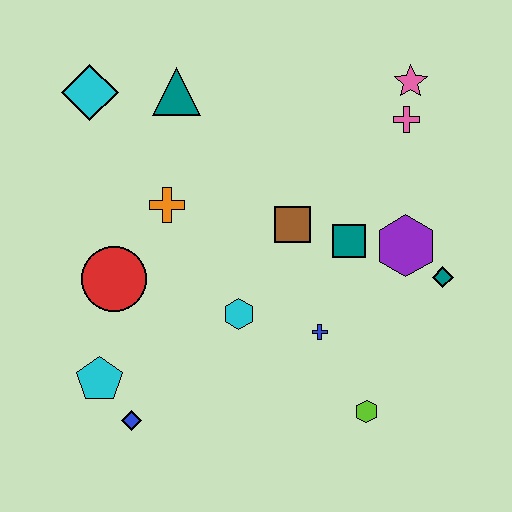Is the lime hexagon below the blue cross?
Yes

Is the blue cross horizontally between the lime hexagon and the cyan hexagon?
Yes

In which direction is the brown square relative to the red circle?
The brown square is to the right of the red circle.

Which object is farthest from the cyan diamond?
The lime hexagon is farthest from the cyan diamond.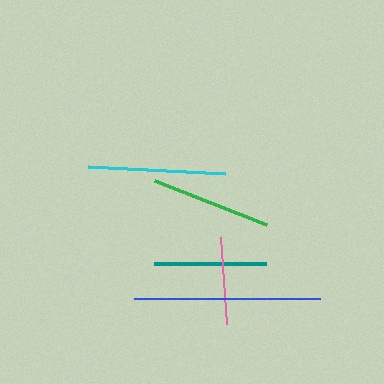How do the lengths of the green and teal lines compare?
The green and teal lines are approximately the same length.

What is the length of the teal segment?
The teal segment is approximately 112 pixels long.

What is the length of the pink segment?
The pink segment is approximately 88 pixels long.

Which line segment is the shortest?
The pink line is the shortest at approximately 88 pixels.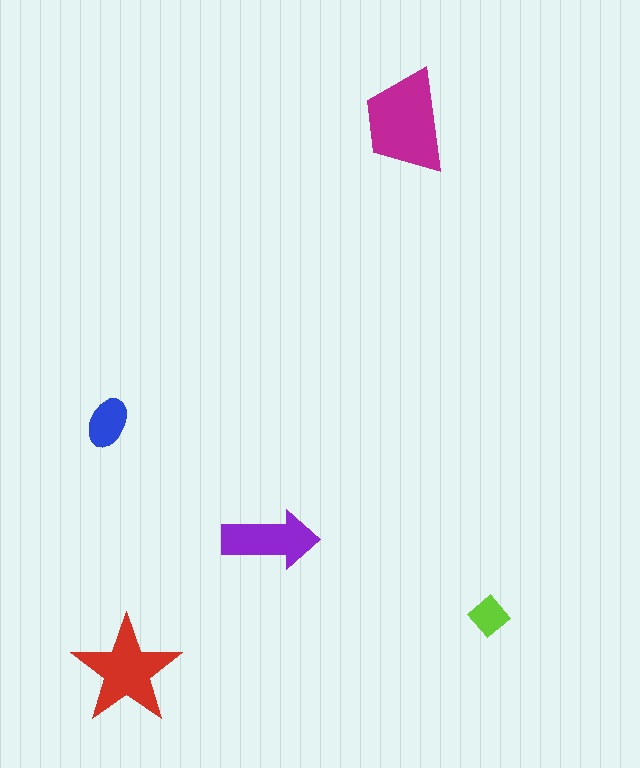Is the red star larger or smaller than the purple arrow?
Larger.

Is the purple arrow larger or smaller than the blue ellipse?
Larger.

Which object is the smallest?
The lime diamond.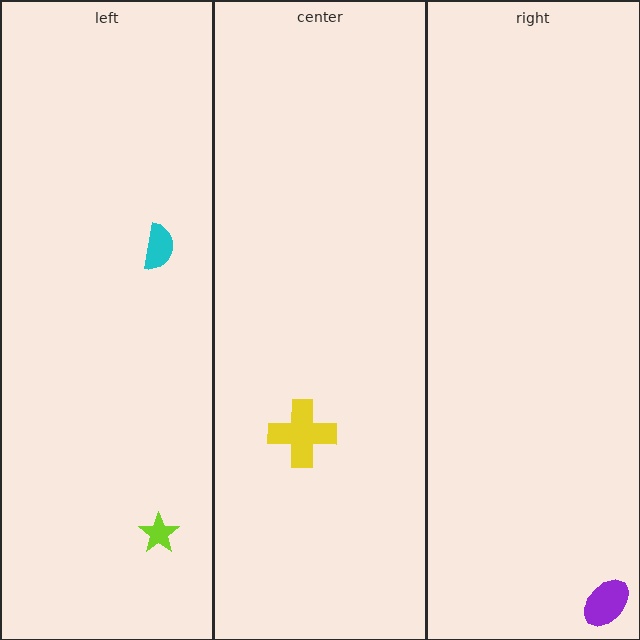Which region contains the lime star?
The left region.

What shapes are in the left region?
The cyan semicircle, the lime star.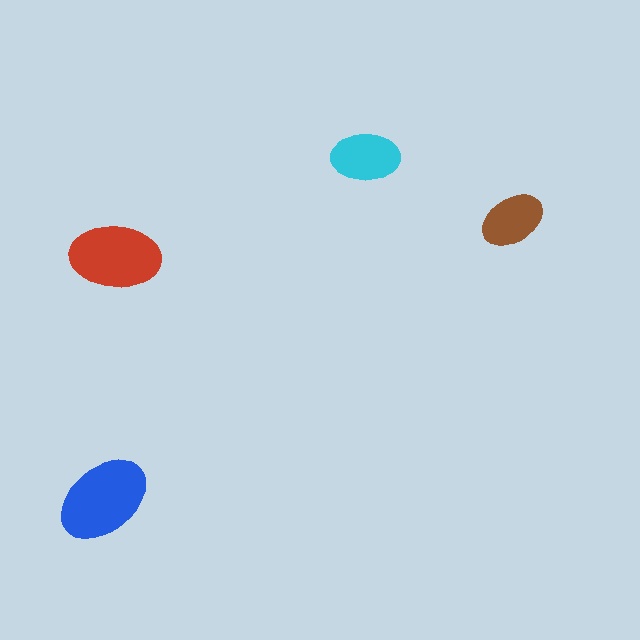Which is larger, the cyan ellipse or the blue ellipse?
The blue one.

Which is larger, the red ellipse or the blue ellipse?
The blue one.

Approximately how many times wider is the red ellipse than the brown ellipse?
About 1.5 times wider.